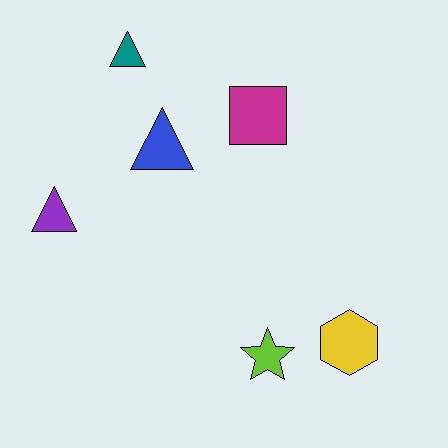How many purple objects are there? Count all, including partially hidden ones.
There is 1 purple object.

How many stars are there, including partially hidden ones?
There is 1 star.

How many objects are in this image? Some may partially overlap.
There are 6 objects.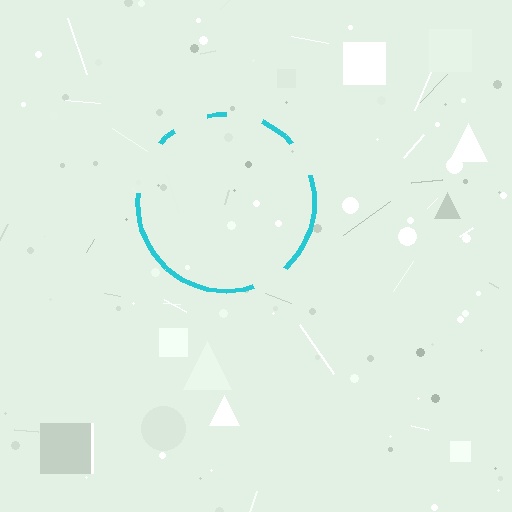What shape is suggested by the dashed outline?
The dashed outline suggests a circle.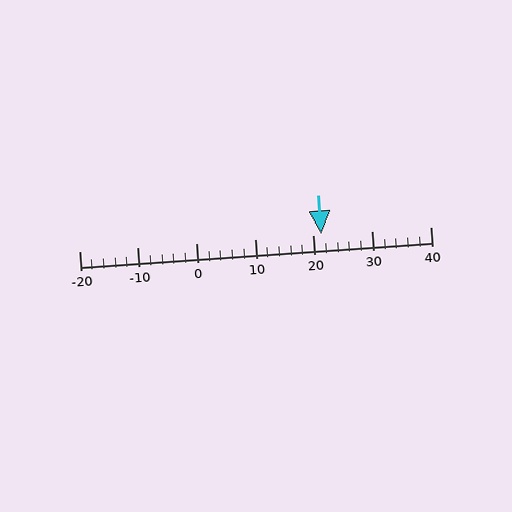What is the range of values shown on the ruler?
The ruler shows values from -20 to 40.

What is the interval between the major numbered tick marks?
The major tick marks are spaced 10 units apart.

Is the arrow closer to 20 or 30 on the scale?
The arrow is closer to 20.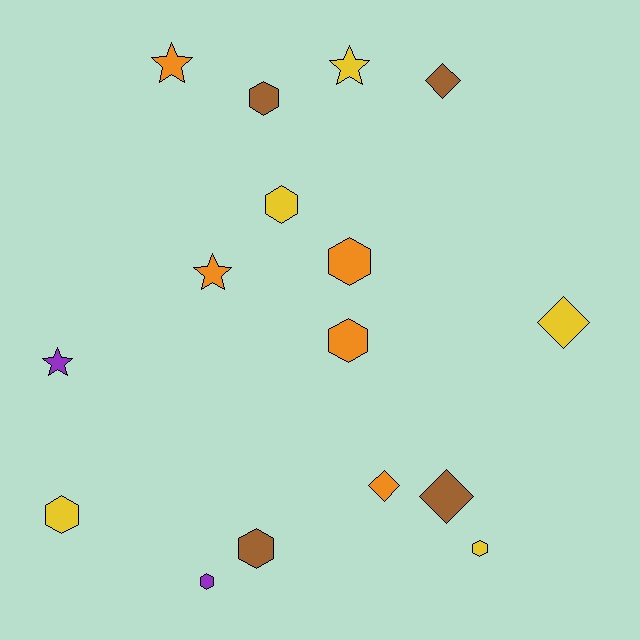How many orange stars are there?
There are 2 orange stars.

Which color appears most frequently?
Orange, with 5 objects.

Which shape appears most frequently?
Hexagon, with 8 objects.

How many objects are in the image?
There are 16 objects.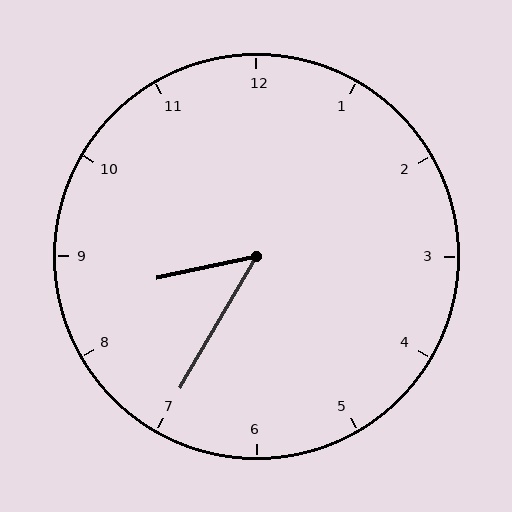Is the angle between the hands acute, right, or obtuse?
It is acute.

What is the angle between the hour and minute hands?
Approximately 48 degrees.